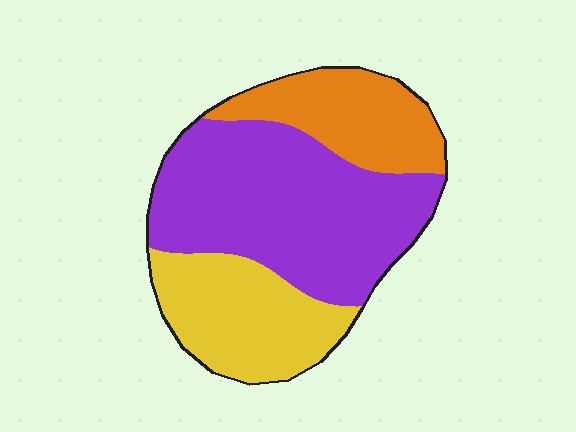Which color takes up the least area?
Orange, at roughly 20%.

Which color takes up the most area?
Purple, at roughly 50%.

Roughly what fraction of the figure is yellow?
Yellow covers about 25% of the figure.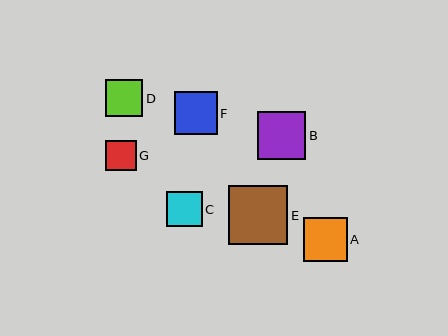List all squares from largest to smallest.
From largest to smallest: E, B, A, F, D, C, G.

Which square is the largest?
Square E is the largest with a size of approximately 59 pixels.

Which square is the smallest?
Square G is the smallest with a size of approximately 31 pixels.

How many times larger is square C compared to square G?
Square C is approximately 1.2 times the size of square G.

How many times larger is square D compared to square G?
Square D is approximately 1.2 times the size of square G.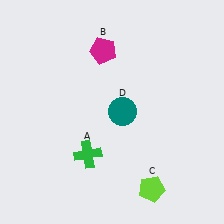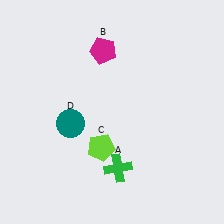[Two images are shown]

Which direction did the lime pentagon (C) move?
The lime pentagon (C) moved left.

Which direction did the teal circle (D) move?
The teal circle (D) moved left.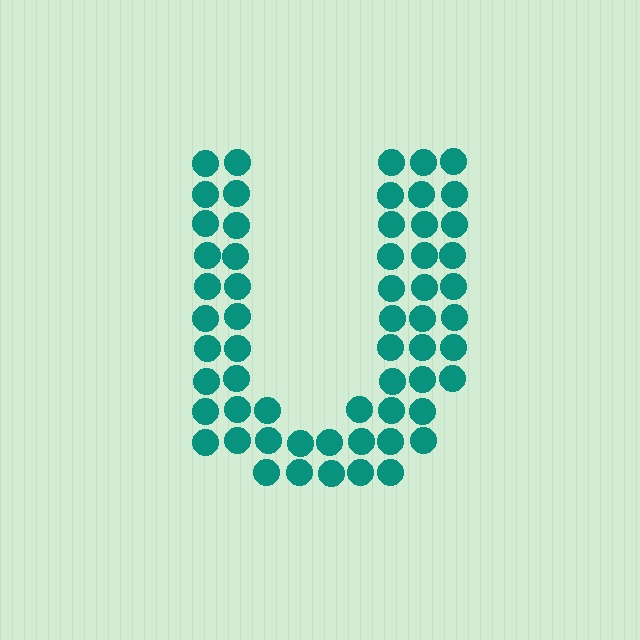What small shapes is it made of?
It is made of small circles.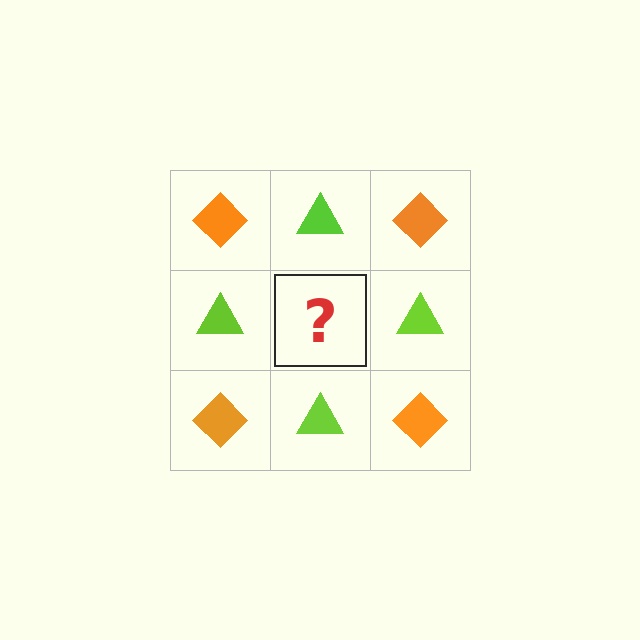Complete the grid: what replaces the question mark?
The question mark should be replaced with an orange diamond.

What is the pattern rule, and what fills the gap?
The rule is that it alternates orange diamond and lime triangle in a checkerboard pattern. The gap should be filled with an orange diamond.